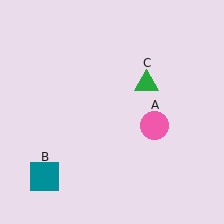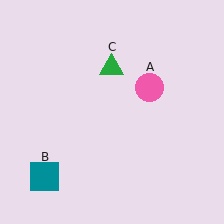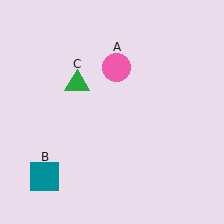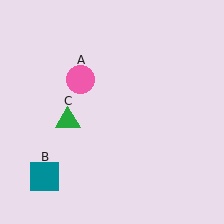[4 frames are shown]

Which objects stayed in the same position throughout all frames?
Teal square (object B) remained stationary.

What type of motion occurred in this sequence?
The pink circle (object A), green triangle (object C) rotated counterclockwise around the center of the scene.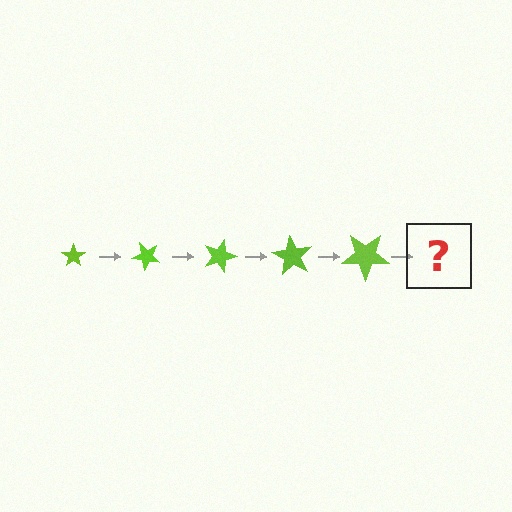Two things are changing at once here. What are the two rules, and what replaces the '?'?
The two rules are that the star grows larger each step and it rotates 45 degrees each step. The '?' should be a star, larger than the previous one and rotated 225 degrees from the start.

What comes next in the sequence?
The next element should be a star, larger than the previous one and rotated 225 degrees from the start.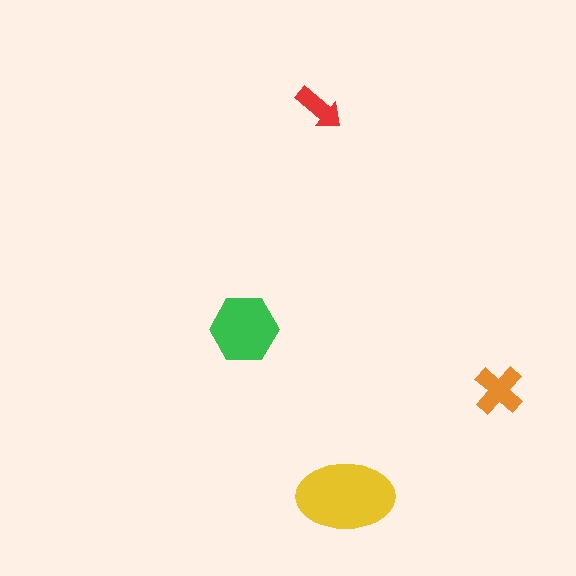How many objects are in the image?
There are 4 objects in the image.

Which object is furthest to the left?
The green hexagon is leftmost.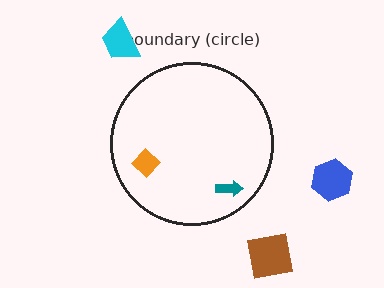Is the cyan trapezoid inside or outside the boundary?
Outside.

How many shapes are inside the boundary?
2 inside, 3 outside.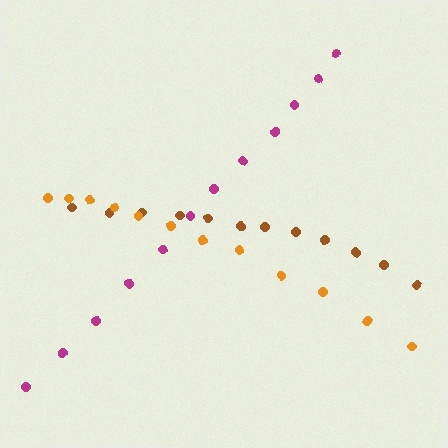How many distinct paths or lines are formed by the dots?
There are 3 distinct paths.